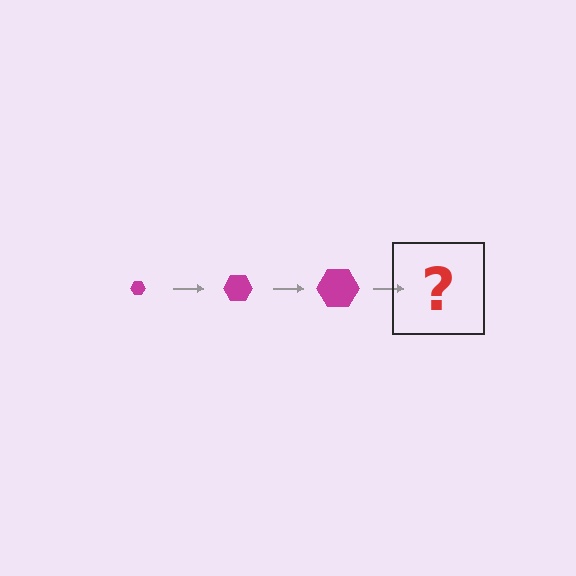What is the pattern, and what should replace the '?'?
The pattern is that the hexagon gets progressively larger each step. The '?' should be a magenta hexagon, larger than the previous one.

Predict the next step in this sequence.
The next step is a magenta hexagon, larger than the previous one.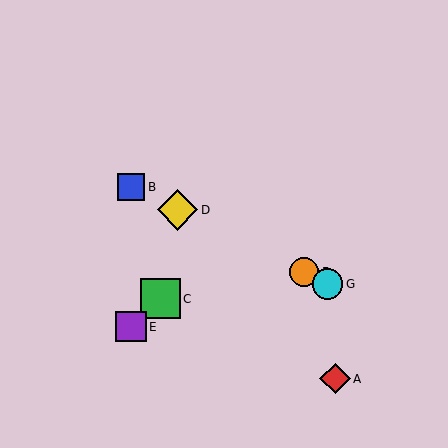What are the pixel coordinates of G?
Object G is at (328, 284).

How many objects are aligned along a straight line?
4 objects (B, D, F, G) are aligned along a straight line.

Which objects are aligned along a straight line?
Objects B, D, F, G are aligned along a straight line.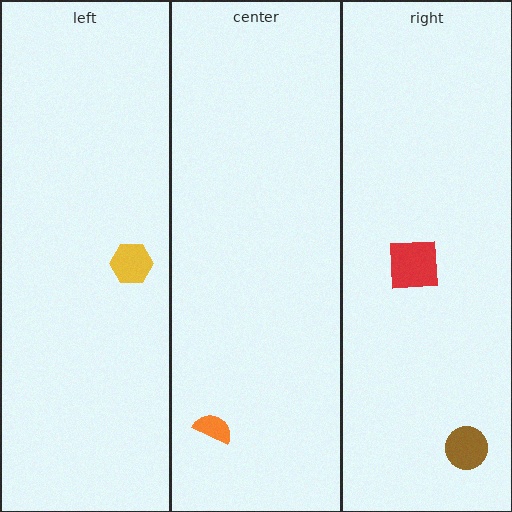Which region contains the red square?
The right region.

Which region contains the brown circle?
The right region.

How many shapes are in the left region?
1.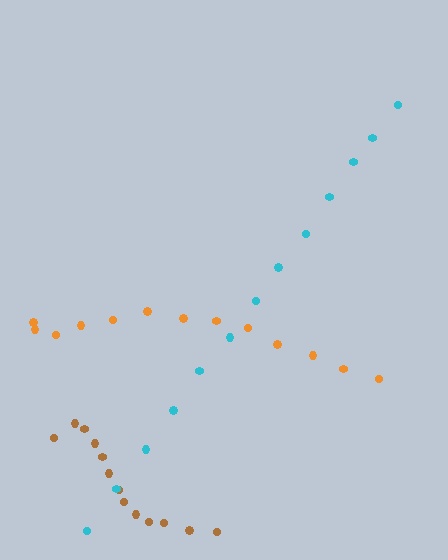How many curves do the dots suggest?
There are 3 distinct paths.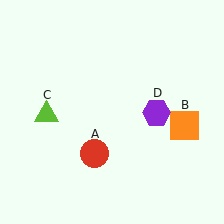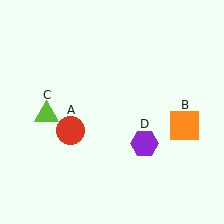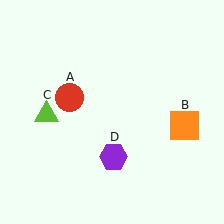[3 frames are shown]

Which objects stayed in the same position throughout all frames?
Orange square (object B) and lime triangle (object C) remained stationary.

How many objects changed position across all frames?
2 objects changed position: red circle (object A), purple hexagon (object D).